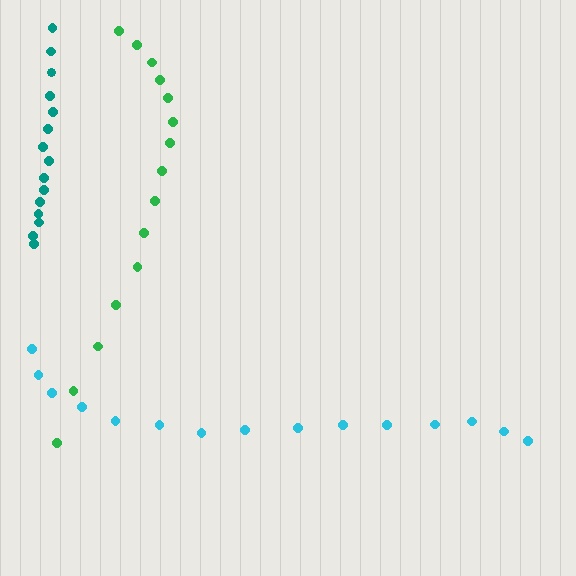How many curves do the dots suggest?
There are 3 distinct paths.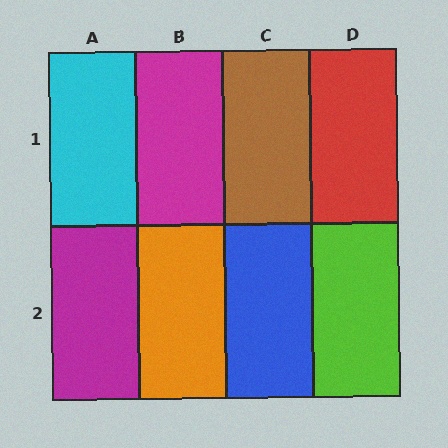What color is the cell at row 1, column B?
Magenta.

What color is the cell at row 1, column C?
Brown.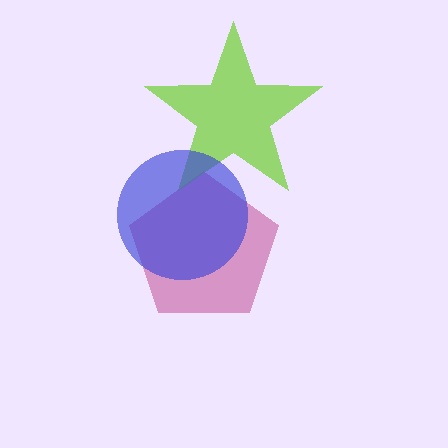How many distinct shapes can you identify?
There are 3 distinct shapes: a magenta pentagon, a lime star, a blue circle.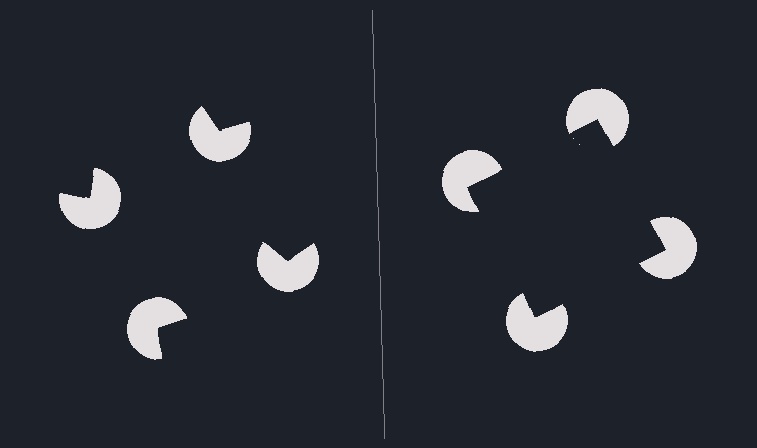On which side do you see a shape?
An illusory square appears on the right side. On the left side the wedge cuts are rotated, so no coherent shape forms.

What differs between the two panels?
The pac-man discs are positioned identically on both sides; only the wedge orientations differ. On the right they align to a square; on the left they are misaligned.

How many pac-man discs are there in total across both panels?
8 — 4 on each side.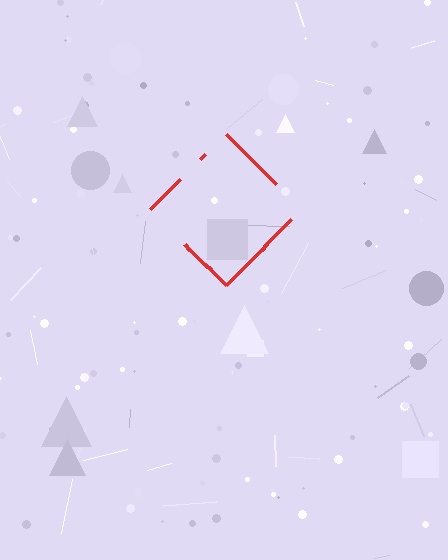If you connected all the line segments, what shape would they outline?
They would outline a diamond.